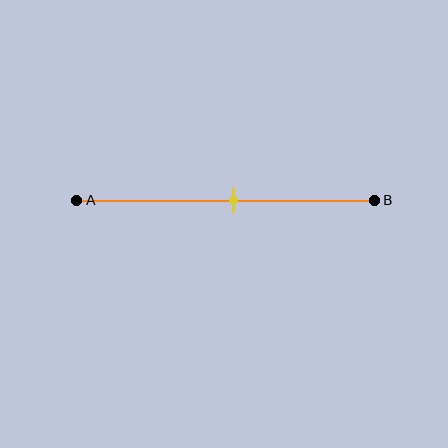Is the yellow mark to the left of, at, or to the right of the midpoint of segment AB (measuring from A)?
The yellow mark is approximately at the midpoint of segment AB.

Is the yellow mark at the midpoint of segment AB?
Yes, the mark is approximately at the midpoint.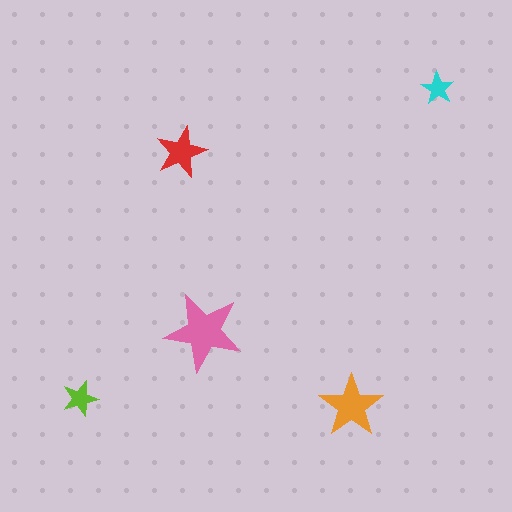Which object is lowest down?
The orange star is bottommost.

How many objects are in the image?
There are 5 objects in the image.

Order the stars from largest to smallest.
the pink one, the orange one, the red one, the lime one, the cyan one.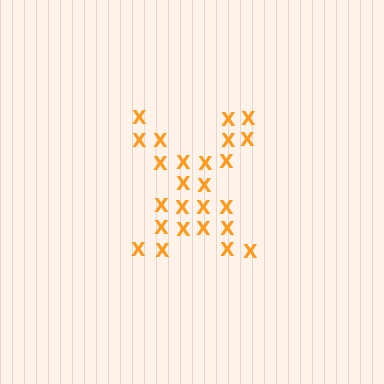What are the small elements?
The small elements are letter X's.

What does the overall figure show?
The overall figure shows the letter X.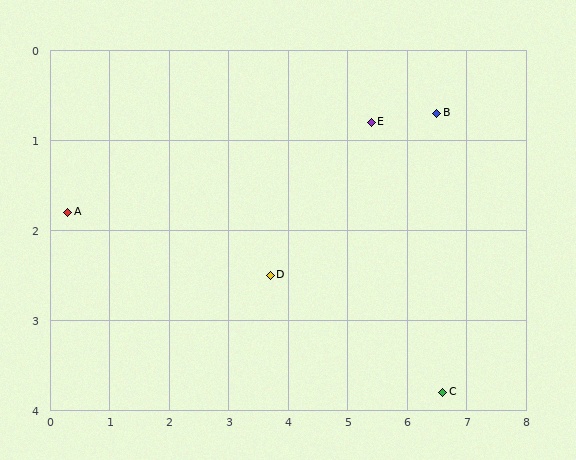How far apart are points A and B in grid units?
Points A and B are about 6.3 grid units apart.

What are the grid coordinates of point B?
Point B is at approximately (6.5, 0.7).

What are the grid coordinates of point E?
Point E is at approximately (5.4, 0.8).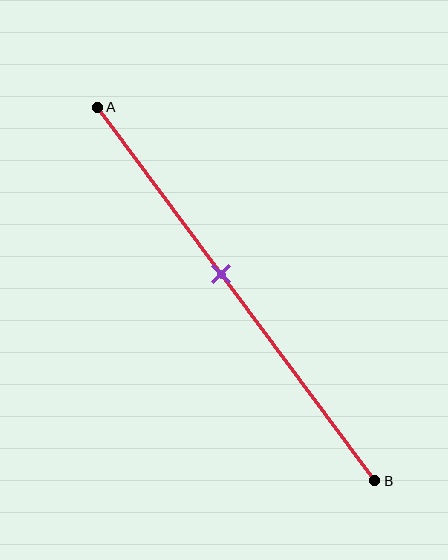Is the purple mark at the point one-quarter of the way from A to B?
No, the mark is at about 45% from A, not at the 25% one-quarter point.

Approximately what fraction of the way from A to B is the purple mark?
The purple mark is approximately 45% of the way from A to B.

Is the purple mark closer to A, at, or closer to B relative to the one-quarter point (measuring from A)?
The purple mark is closer to point B than the one-quarter point of segment AB.